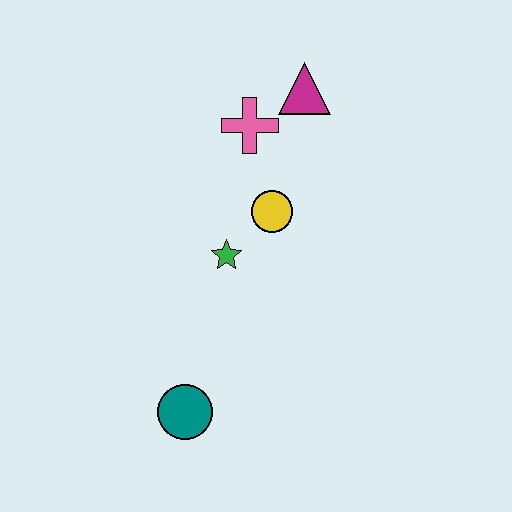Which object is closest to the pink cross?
The magenta triangle is closest to the pink cross.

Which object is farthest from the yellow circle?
The teal circle is farthest from the yellow circle.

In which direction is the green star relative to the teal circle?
The green star is above the teal circle.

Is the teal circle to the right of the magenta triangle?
No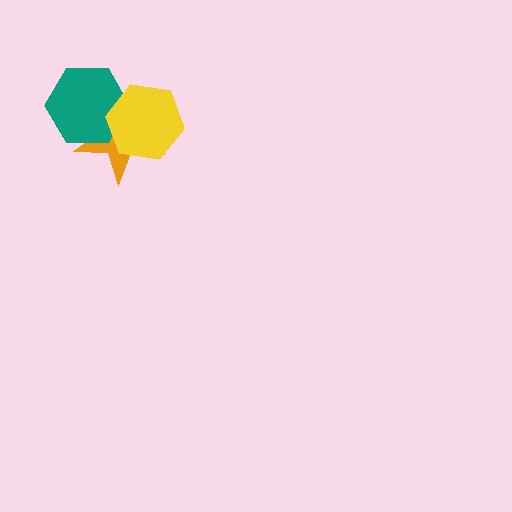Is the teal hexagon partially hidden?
Yes, it is partially covered by another shape.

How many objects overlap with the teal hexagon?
2 objects overlap with the teal hexagon.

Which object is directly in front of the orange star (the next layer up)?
The teal hexagon is directly in front of the orange star.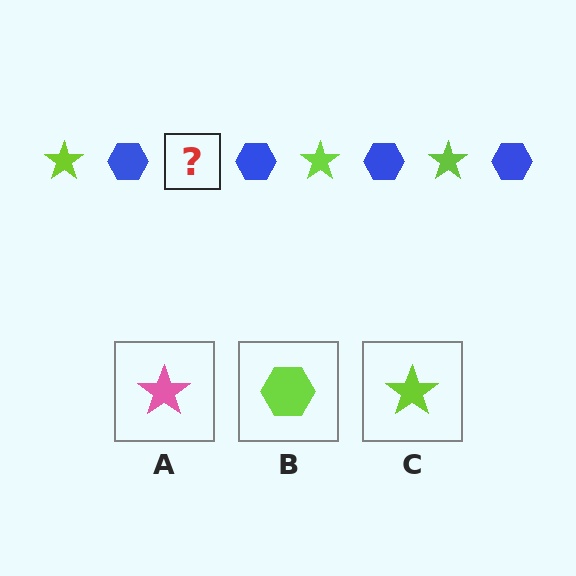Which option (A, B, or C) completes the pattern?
C.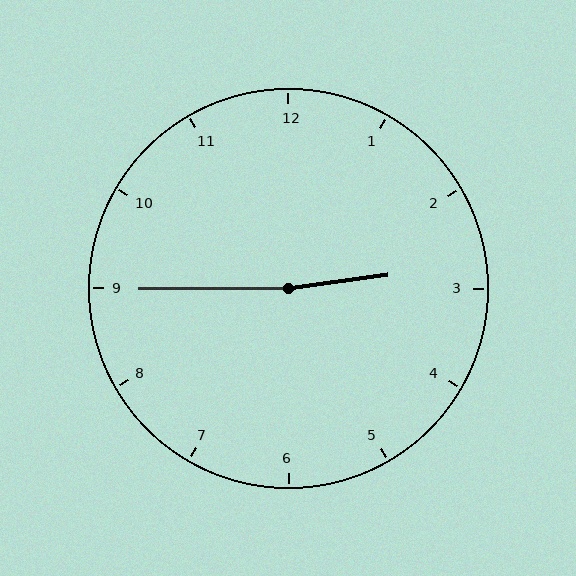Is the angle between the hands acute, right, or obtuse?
It is obtuse.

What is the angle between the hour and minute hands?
Approximately 172 degrees.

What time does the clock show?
2:45.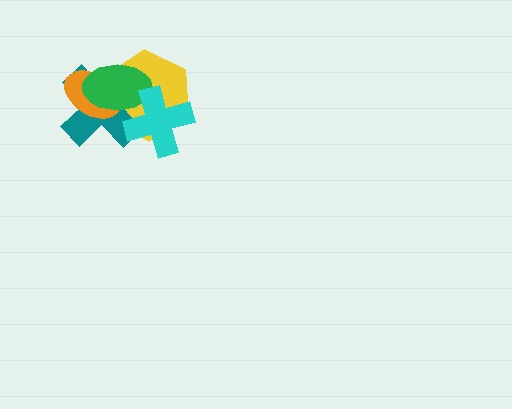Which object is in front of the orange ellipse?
The green ellipse is in front of the orange ellipse.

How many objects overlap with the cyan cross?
3 objects overlap with the cyan cross.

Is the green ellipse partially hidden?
Yes, it is partially covered by another shape.